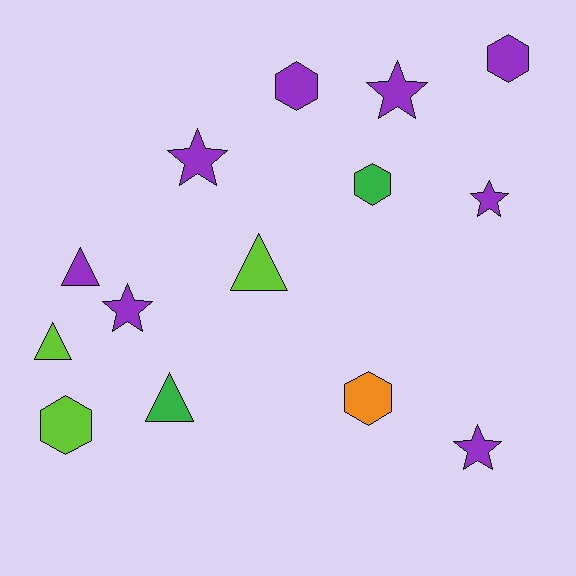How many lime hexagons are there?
There is 1 lime hexagon.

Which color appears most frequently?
Purple, with 8 objects.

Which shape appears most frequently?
Hexagon, with 5 objects.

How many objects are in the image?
There are 14 objects.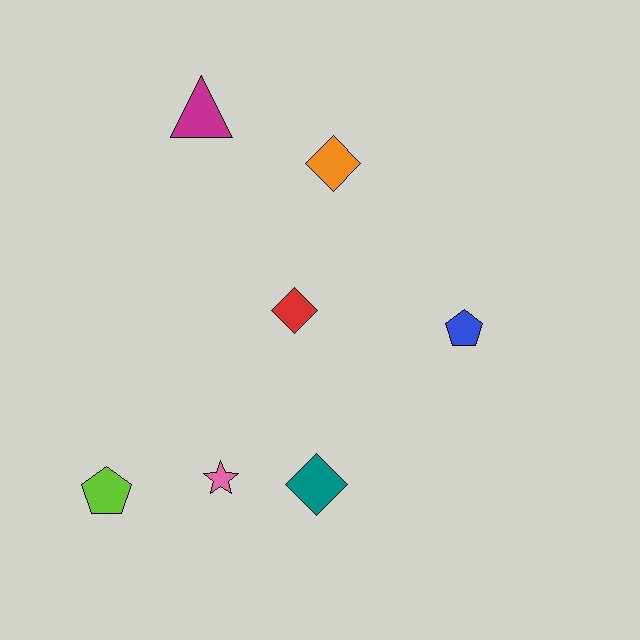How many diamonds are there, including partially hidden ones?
There are 3 diamonds.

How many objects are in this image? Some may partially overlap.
There are 7 objects.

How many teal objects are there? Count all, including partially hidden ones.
There is 1 teal object.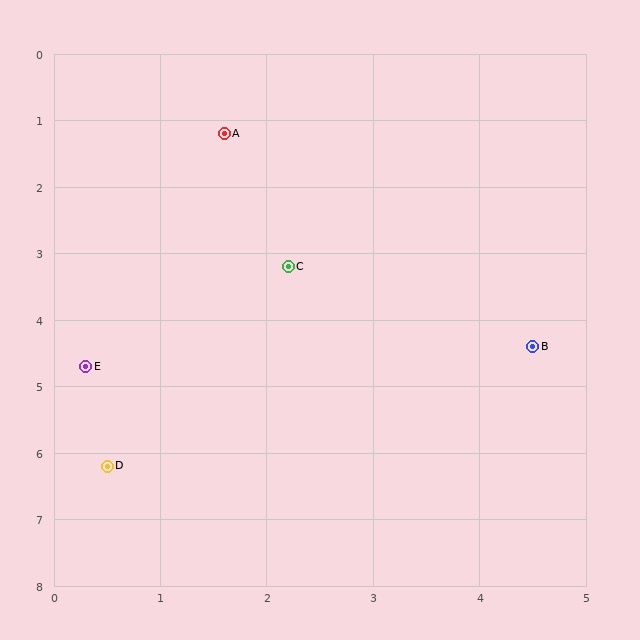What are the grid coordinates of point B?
Point B is at approximately (4.5, 4.4).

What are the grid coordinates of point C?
Point C is at approximately (2.2, 3.2).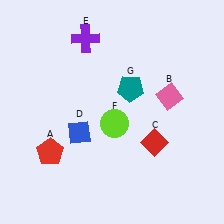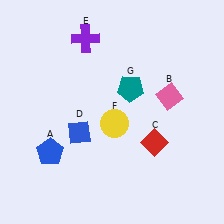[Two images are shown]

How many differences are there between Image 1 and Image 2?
There are 2 differences between the two images.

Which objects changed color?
A changed from red to blue. F changed from lime to yellow.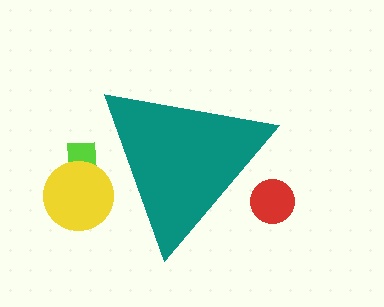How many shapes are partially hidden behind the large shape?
2 shapes are partially hidden.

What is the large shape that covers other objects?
A teal triangle.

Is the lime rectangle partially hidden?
Yes, the lime rectangle is partially hidden behind the teal triangle.